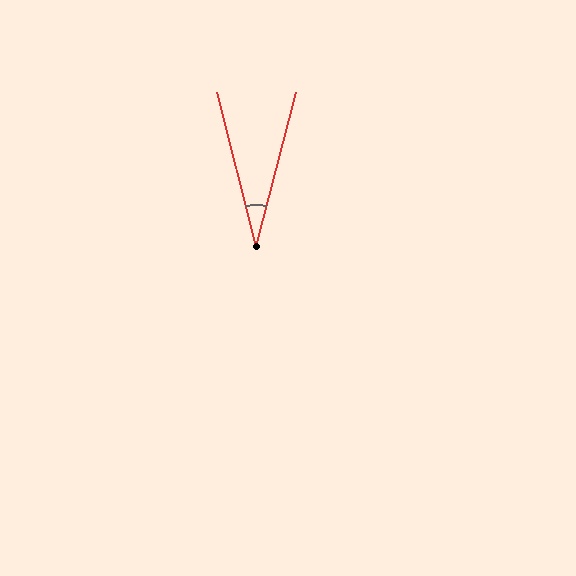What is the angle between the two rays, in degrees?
Approximately 29 degrees.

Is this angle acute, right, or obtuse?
It is acute.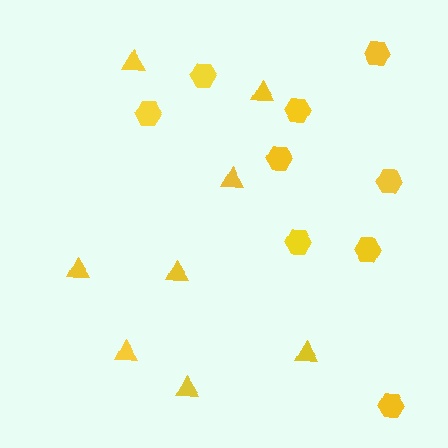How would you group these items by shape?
There are 2 groups: one group of triangles (8) and one group of hexagons (9).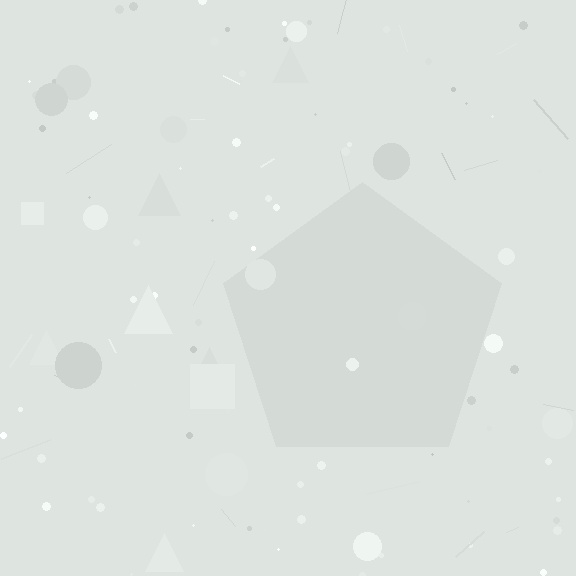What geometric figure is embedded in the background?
A pentagon is embedded in the background.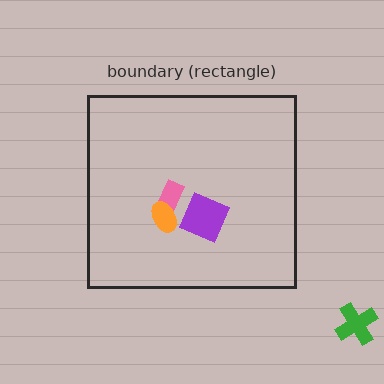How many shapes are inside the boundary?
3 inside, 1 outside.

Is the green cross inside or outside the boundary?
Outside.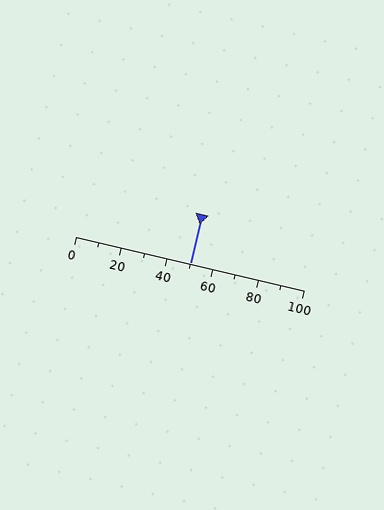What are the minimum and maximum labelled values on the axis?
The axis runs from 0 to 100.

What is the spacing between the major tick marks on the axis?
The major ticks are spaced 20 apart.